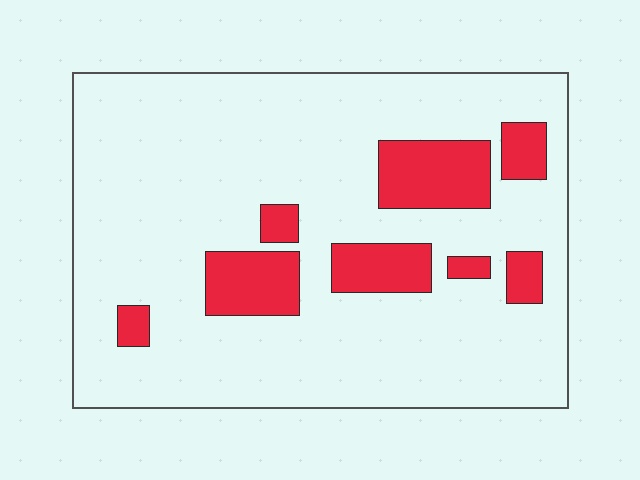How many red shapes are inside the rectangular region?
8.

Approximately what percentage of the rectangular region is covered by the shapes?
Approximately 15%.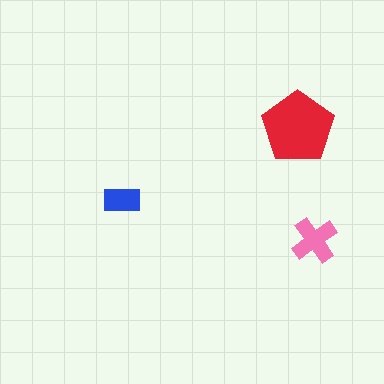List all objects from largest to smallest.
The red pentagon, the pink cross, the blue rectangle.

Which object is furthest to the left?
The blue rectangle is leftmost.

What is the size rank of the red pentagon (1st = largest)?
1st.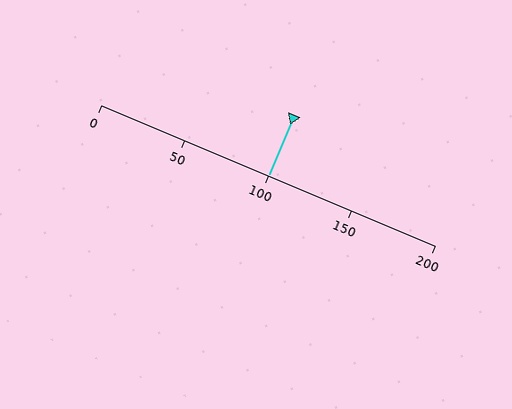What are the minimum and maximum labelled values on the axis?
The axis runs from 0 to 200.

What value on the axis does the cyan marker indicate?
The marker indicates approximately 100.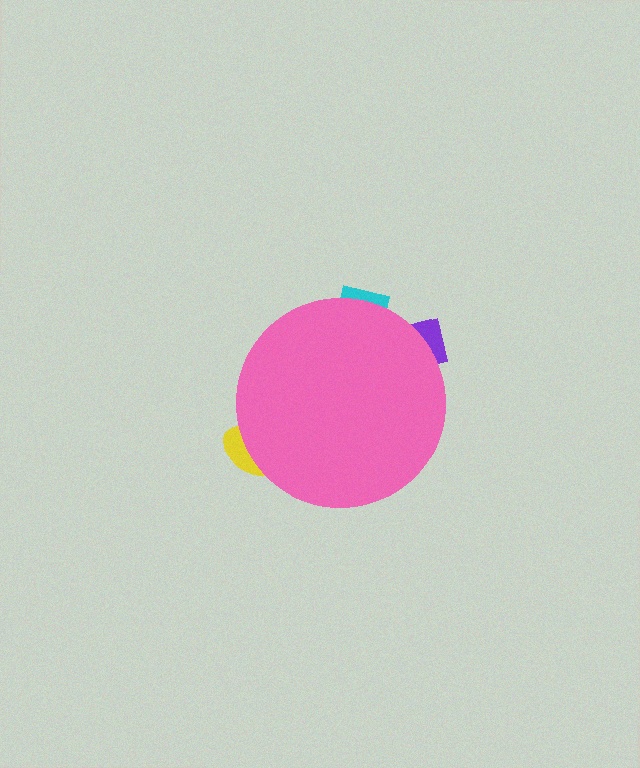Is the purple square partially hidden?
Yes, the purple square is partially hidden behind the pink circle.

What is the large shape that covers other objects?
A pink circle.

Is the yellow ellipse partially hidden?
Yes, the yellow ellipse is partially hidden behind the pink circle.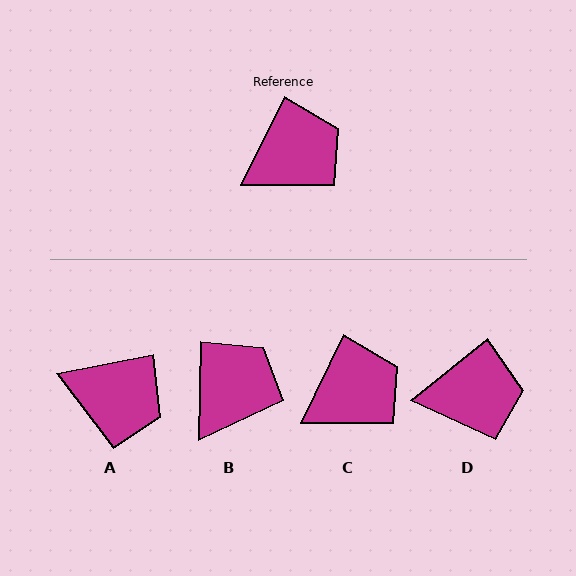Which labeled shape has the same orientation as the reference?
C.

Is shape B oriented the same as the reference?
No, it is off by about 25 degrees.